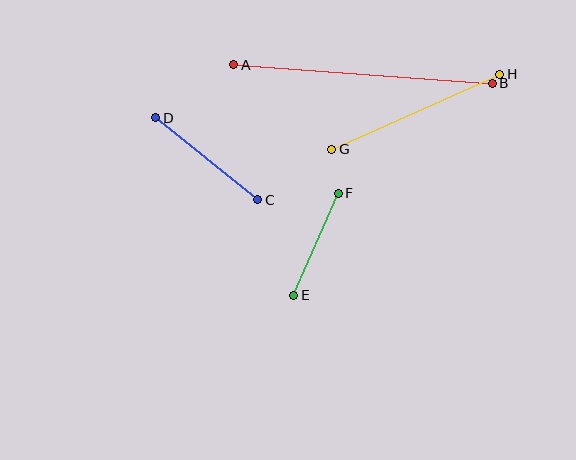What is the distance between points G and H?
The distance is approximately 184 pixels.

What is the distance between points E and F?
The distance is approximately 111 pixels.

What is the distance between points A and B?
The distance is approximately 259 pixels.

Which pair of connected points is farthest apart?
Points A and B are farthest apart.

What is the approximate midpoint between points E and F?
The midpoint is at approximately (316, 244) pixels.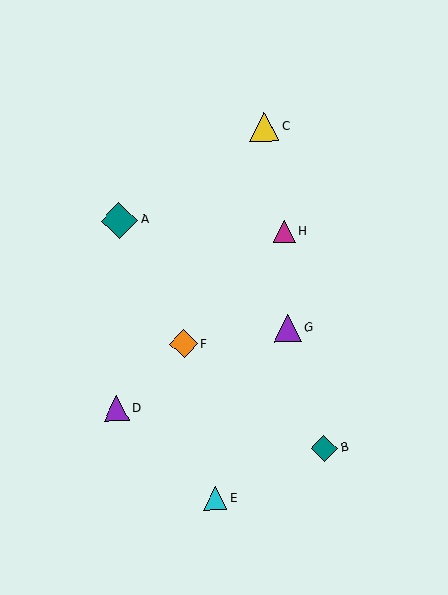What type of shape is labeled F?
Shape F is an orange diamond.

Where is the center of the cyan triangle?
The center of the cyan triangle is at (215, 498).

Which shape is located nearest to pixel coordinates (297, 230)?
The magenta triangle (labeled H) at (284, 231) is nearest to that location.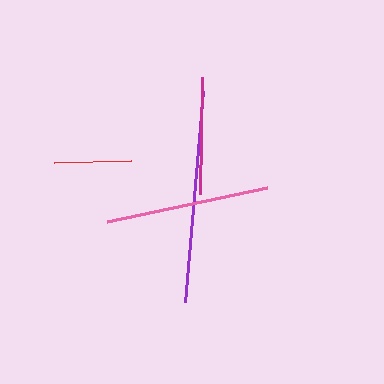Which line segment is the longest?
The purple line is the longest at approximately 212 pixels.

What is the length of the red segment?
The red segment is approximately 76 pixels long.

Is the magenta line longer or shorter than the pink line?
The pink line is longer than the magenta line.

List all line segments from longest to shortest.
From longest to shortest: purple, pink, magenta, red.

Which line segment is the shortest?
The red line is the shortest at approximately 76 pixels.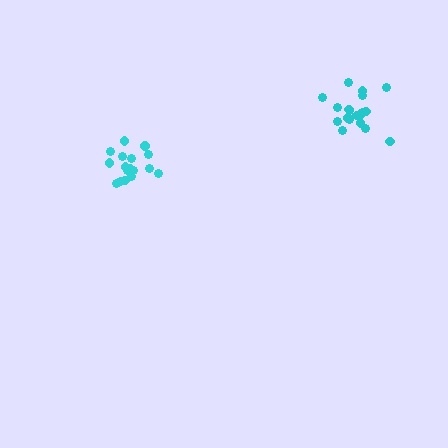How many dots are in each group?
Group 1: 17 dots, Group 2: 19 dots (36 total).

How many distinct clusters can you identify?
There are 2 distinct clusters.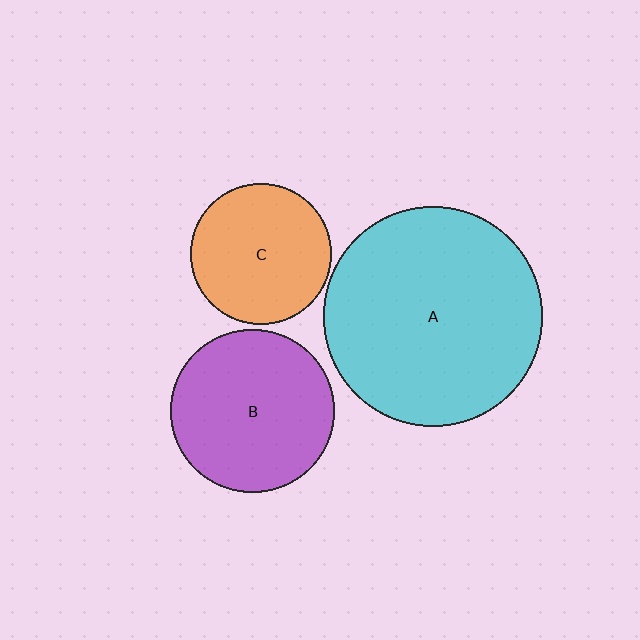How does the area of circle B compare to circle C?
Approximately 1.3 times.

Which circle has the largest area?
Circle A (cyan).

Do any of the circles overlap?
No, none of the circles overlap.